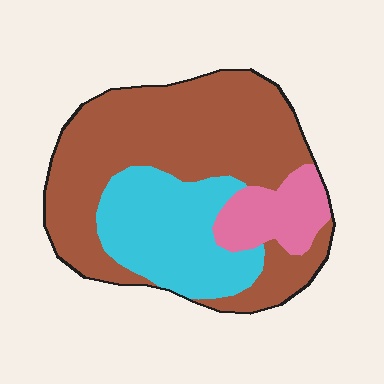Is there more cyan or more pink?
Cyan.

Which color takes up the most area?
Brown, at roughly 60%.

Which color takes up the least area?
Pink, at roughly 15%.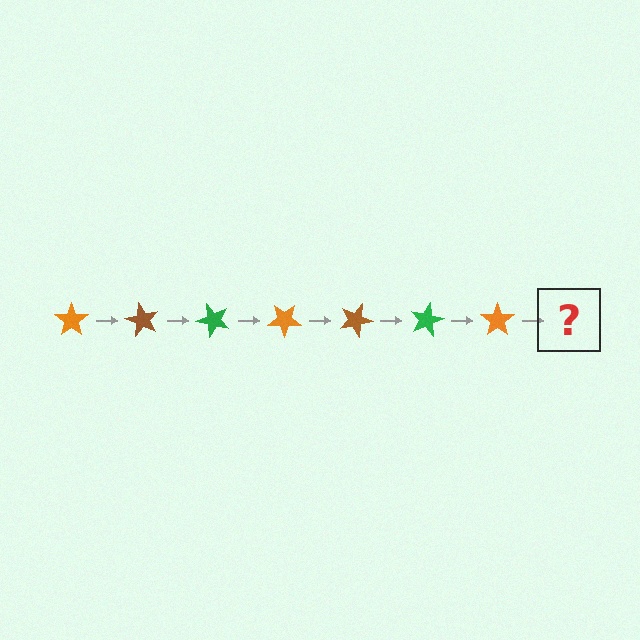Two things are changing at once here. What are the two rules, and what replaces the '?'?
The two rules are that it rotates 60 degrees each step and the color cycles through orange, brown, and green. The '?' should be a brown star, rotated 420 degrees from the start.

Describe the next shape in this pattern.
It should be a brown star, rotated 420 degrees from the start.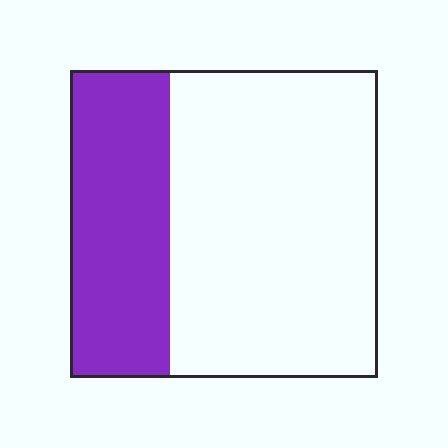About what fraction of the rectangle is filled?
About one third (1/3).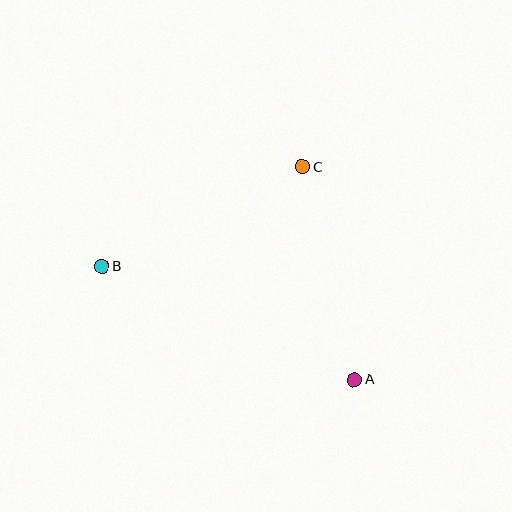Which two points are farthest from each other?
Points A and B are farthest from each other.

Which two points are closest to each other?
Points A and C are closest to each other.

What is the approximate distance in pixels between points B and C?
The distance between B and C is approximately 224 pixels.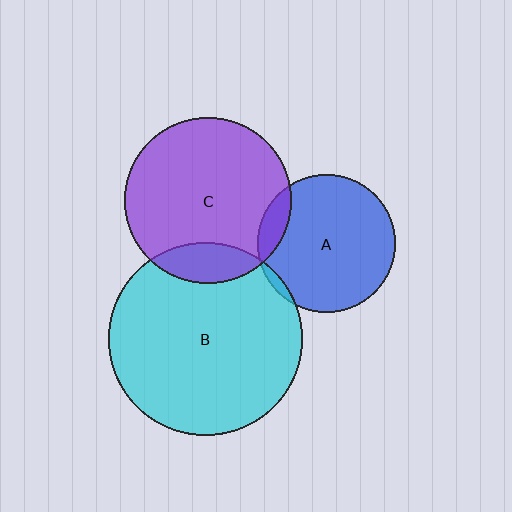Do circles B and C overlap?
Yes.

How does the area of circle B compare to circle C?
Approximately 1.3 times.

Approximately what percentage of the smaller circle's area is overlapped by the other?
Approximately 15%.